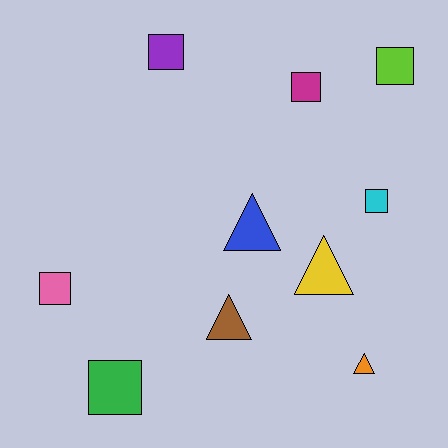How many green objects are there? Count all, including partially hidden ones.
There is 1 green object.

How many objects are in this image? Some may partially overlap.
There are 10 objects.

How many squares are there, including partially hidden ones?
There are 6 squares.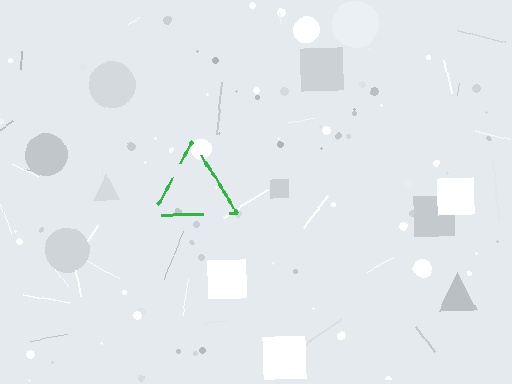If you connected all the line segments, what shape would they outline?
They would outline a triangle.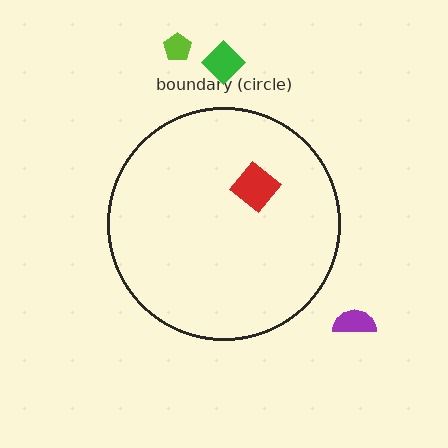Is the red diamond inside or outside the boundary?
Inside.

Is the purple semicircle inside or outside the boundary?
Outside.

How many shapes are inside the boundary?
1 inside, 3 outside.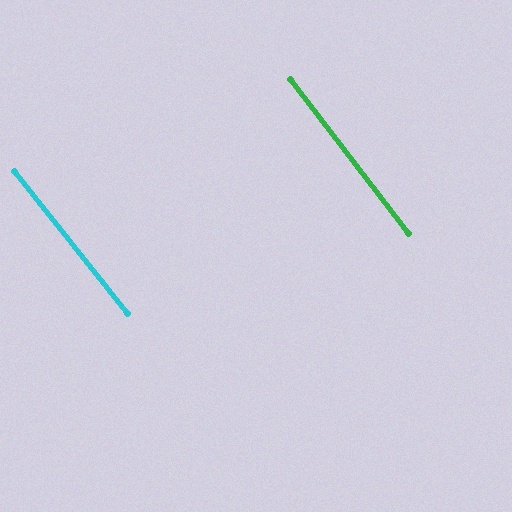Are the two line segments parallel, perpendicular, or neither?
Parallel — their directions differ by only 1.3°.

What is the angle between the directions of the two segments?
Approximately 1 degree.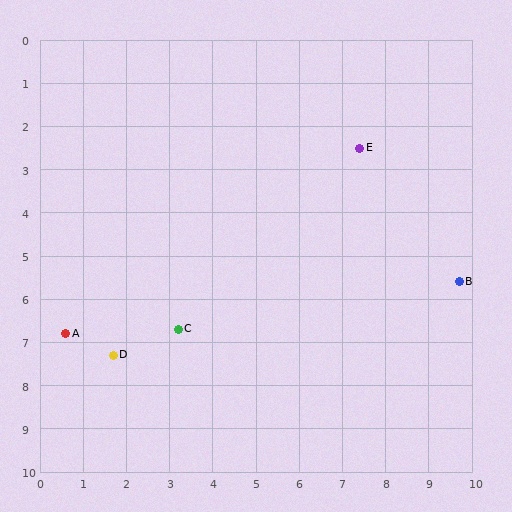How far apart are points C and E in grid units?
Points C and E are about 5.9 grid units apart.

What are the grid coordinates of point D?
Point D is at approximately (1.7, 7.3).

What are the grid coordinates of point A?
Point A is at approximately (0.6, 6.8).